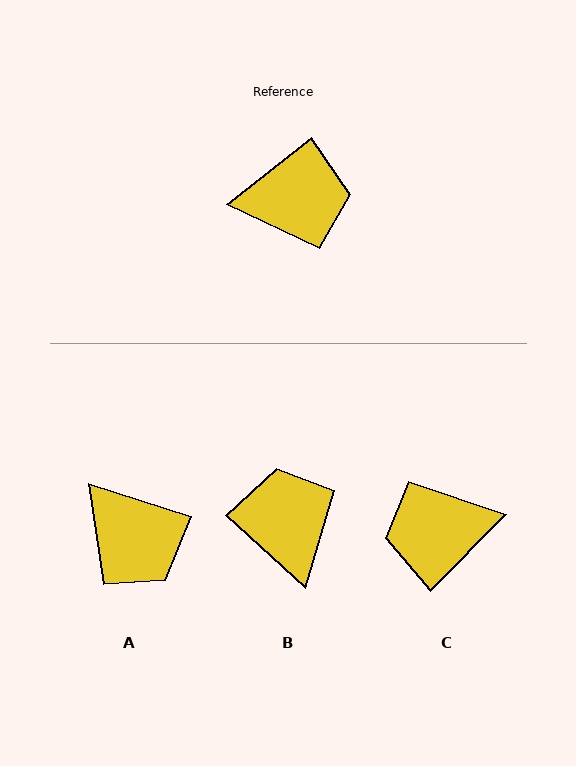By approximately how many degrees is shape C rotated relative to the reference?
Approximately 173 degrees clockwise.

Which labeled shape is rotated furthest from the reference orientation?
C, about 173 degrees away.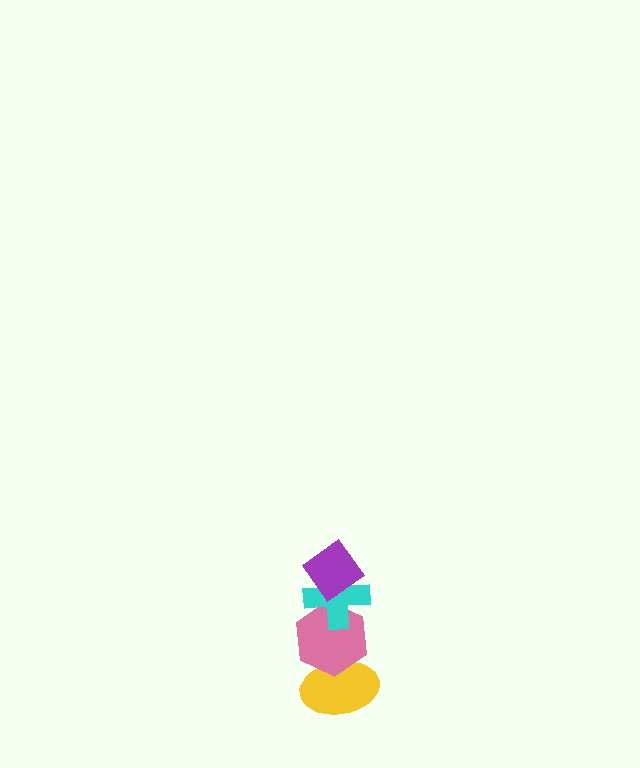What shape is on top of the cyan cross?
The purple diamond is on top of the cyan cross.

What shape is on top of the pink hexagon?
The cyan cross is on top of the pink hexagon.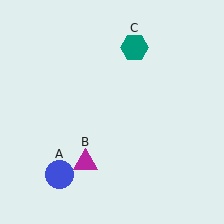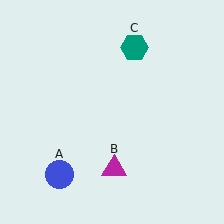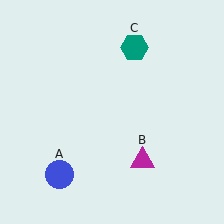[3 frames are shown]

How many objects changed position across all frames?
1 object changed position: magenta triangle (object B).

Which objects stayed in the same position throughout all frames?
Blue circle (object A) and teal hexagon (object C) remained stationary.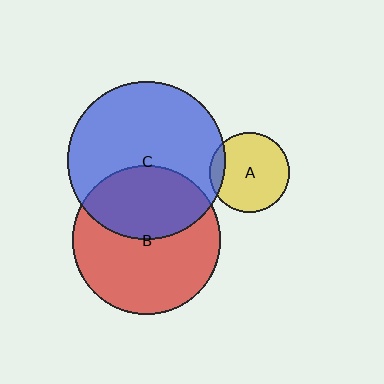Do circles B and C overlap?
Yes.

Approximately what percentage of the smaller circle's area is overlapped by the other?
Approximately 40%.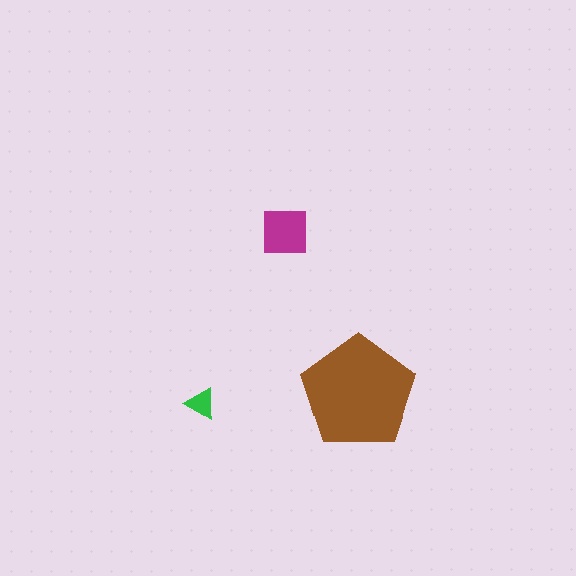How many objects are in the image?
There are 3 objects in the image.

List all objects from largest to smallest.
The brown pentagon, the magenta square, the green triangle.